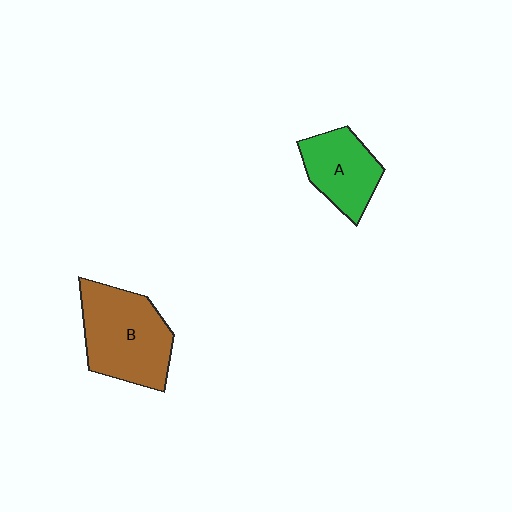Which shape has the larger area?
Shape B (brown).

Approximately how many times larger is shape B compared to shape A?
Approximately 1.5 times.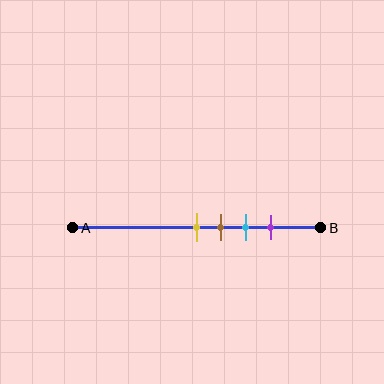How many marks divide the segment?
There are 4 marks dividing the segment.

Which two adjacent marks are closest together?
The yellow and brown marks are the closest adjacent pair.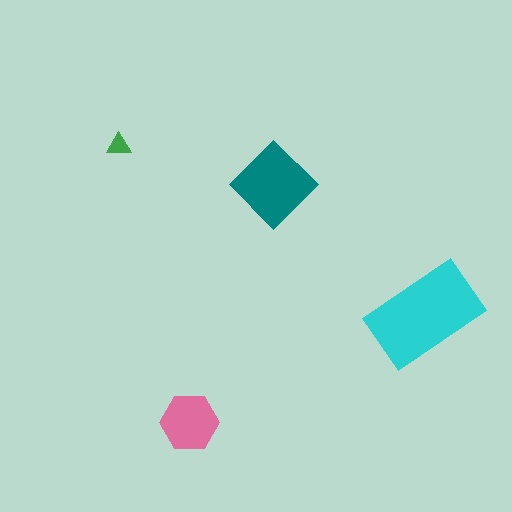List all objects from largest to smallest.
The cyan rectangle, the teal diamond, the pink hexagon, the green triangle.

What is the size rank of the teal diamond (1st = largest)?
2nd.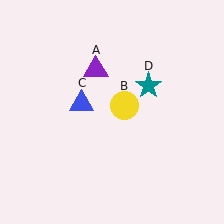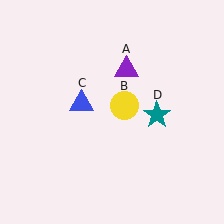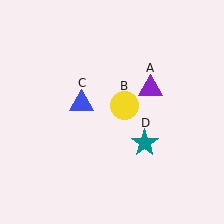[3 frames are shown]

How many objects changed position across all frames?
2 objects changed position: purple triangle (object A), teal star (object D).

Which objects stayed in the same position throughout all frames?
Yellow circle (object B) and blue triangle (object C) remained stationary.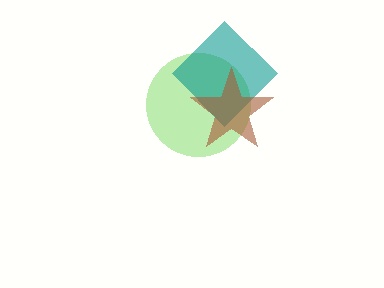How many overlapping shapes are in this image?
There are 3 overlapping shapes in the image.